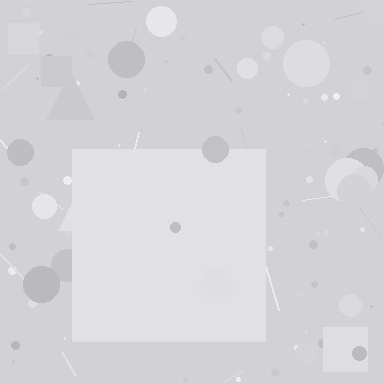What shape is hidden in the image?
A square is hidden in the image.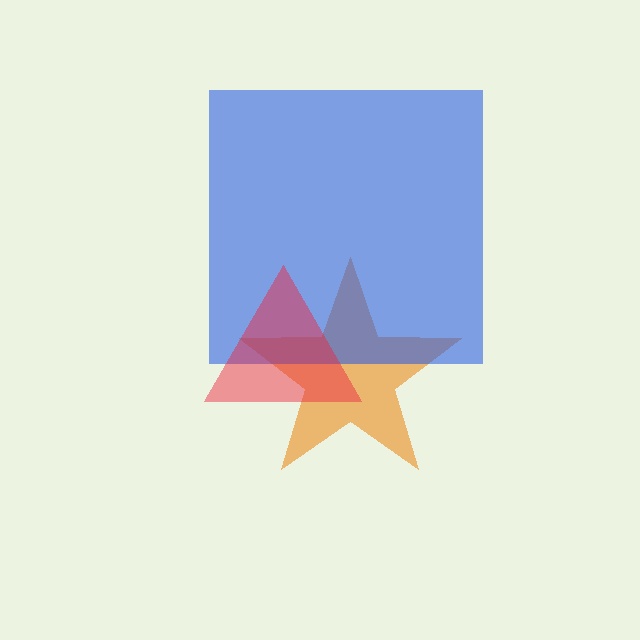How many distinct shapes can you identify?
There are 3 distinct shapes: an orange star, a blue square, a red triangle.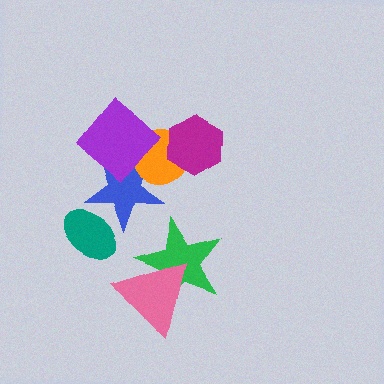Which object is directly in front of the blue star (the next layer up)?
The orange circle is directly in front of the blue star.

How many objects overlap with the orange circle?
3 objects overlap with the orange circle.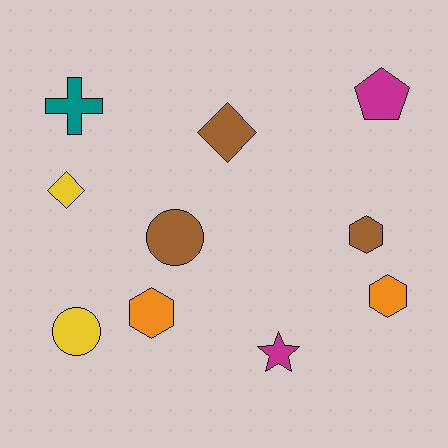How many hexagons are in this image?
There are 3 hexagons.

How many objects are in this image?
There are 10 objects.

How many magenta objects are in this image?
There are 2 magenta objects.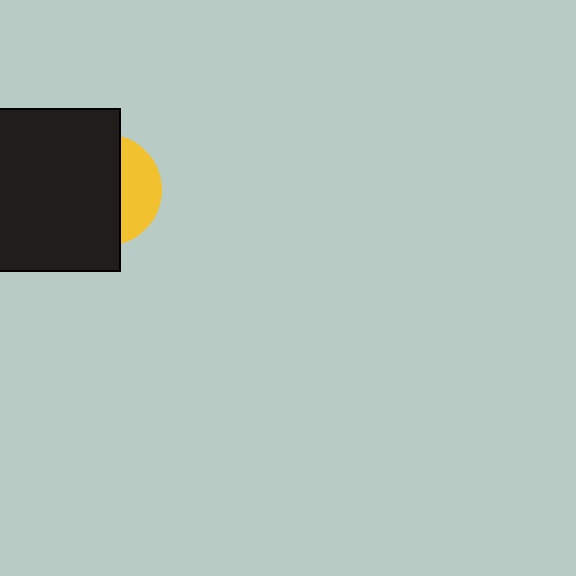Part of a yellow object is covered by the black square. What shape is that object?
It is a circle.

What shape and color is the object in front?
The object in front is a black square.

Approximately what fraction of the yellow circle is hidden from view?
Roughly 68% of the yellow circle is hidden behind the black square.